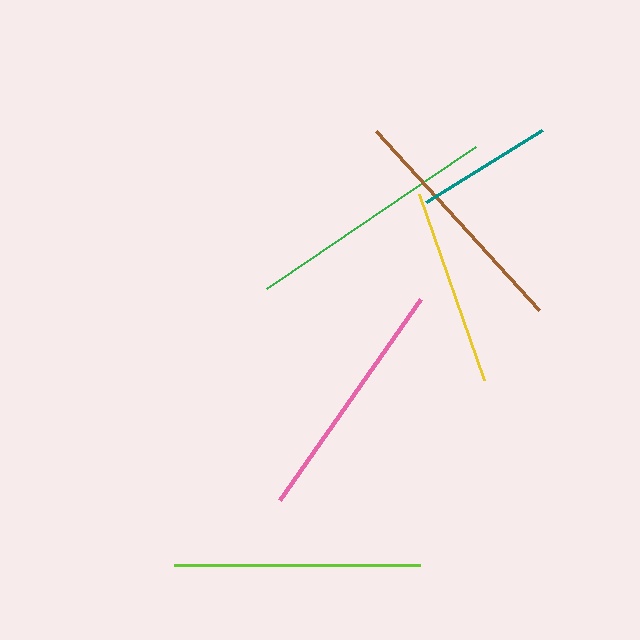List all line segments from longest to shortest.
From longest to shortest: green, lime, pink, brown, yellow, teal.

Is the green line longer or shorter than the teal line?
The green line is longer than the teal line.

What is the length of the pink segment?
The pink segment is approximately 246 pixels long.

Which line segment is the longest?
The green line is the longest at approximately 252 pixels.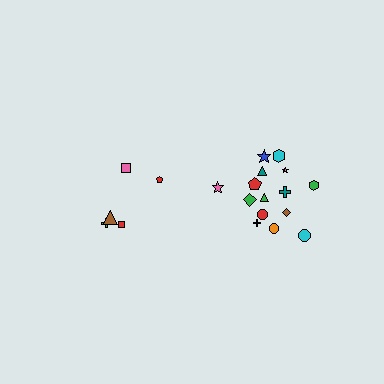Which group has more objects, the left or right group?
The right group.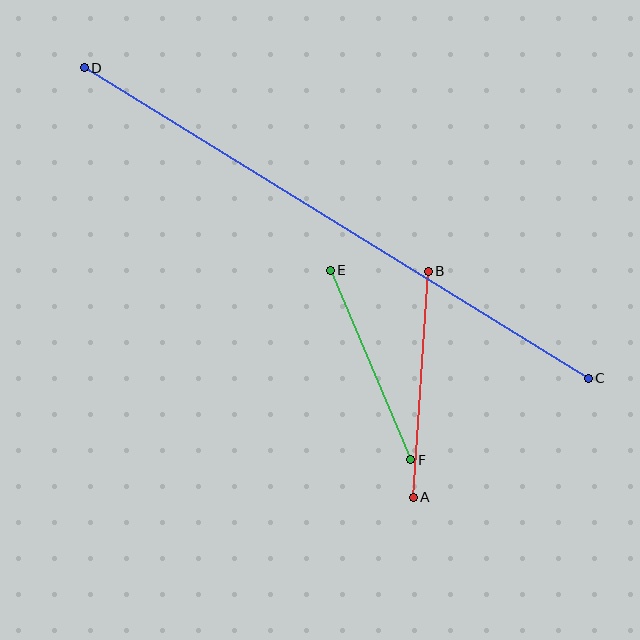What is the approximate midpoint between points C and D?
The midpoint is at approximately (336, 223) pixels.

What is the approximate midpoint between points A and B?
The midpoint is at approximately (421, 384) pixels.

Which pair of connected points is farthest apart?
Points C and D are farthest apart.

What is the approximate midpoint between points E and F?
The midpoint is at approximately (370, 365) pixels.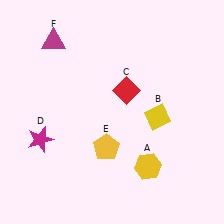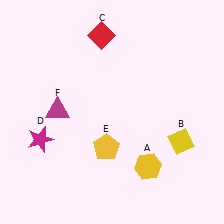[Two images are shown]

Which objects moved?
The objects that moved are: the yellow diamond (B), the red diamond (C), the magenta triangle (F).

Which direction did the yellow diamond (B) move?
The yellow diamond (B) moved down.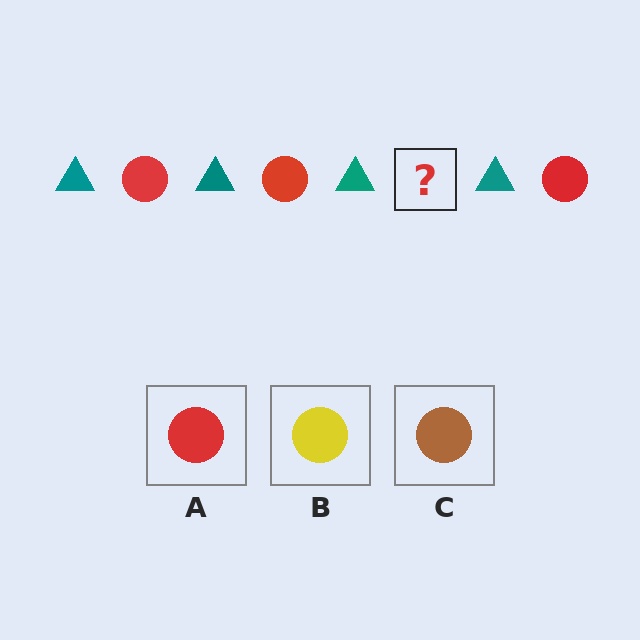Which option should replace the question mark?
Option A.